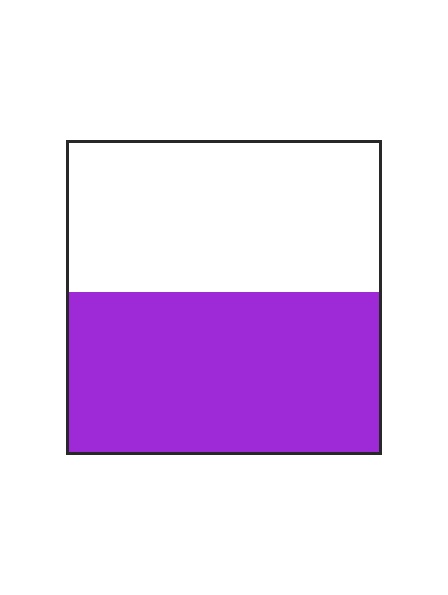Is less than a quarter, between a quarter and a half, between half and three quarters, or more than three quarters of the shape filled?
Between half and three quarters.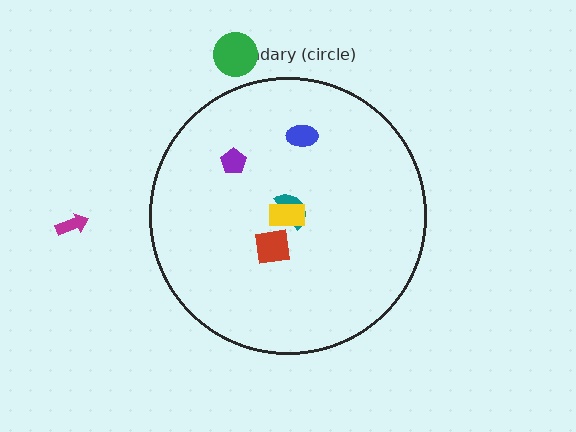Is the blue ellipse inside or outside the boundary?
Inside.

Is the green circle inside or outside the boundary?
Outside.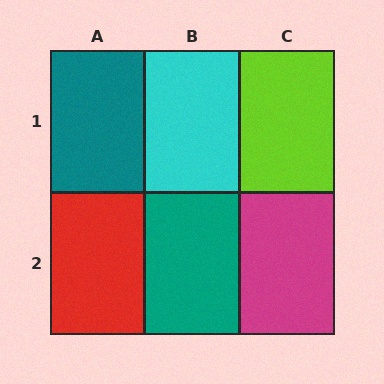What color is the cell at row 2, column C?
Magenta.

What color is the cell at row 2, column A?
Red.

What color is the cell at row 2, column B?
Teal.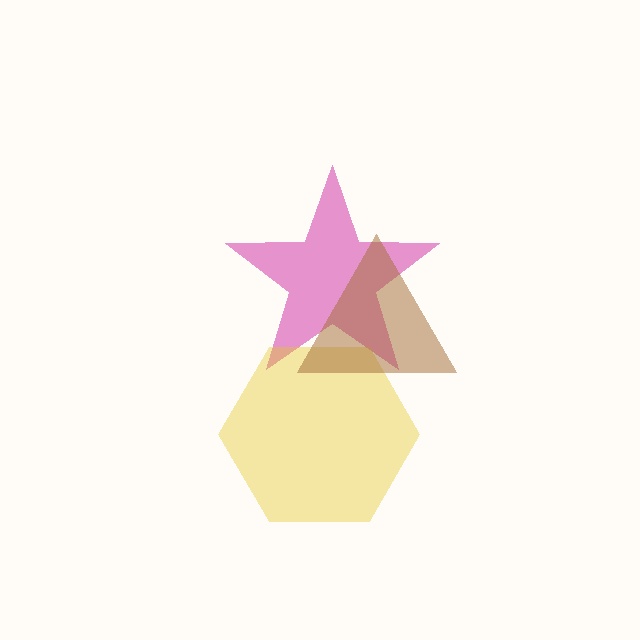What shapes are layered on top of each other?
The layered shapes are: a magenta star, a yellow hexagon, a brown triangle.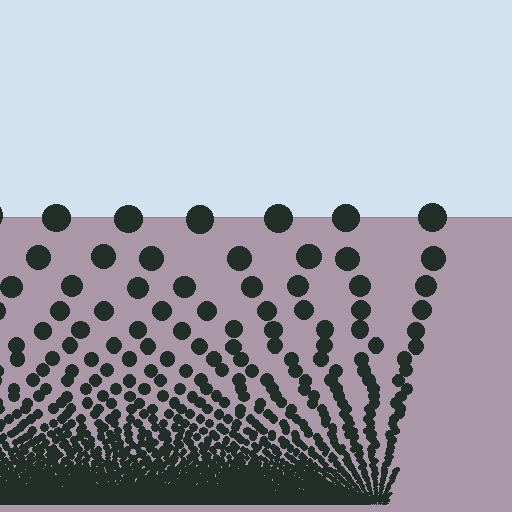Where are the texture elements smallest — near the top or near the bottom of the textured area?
Near the bottom.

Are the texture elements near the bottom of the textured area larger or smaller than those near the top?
Smaller. The gradient is inverted — elements near the bottom are smaller and denser.